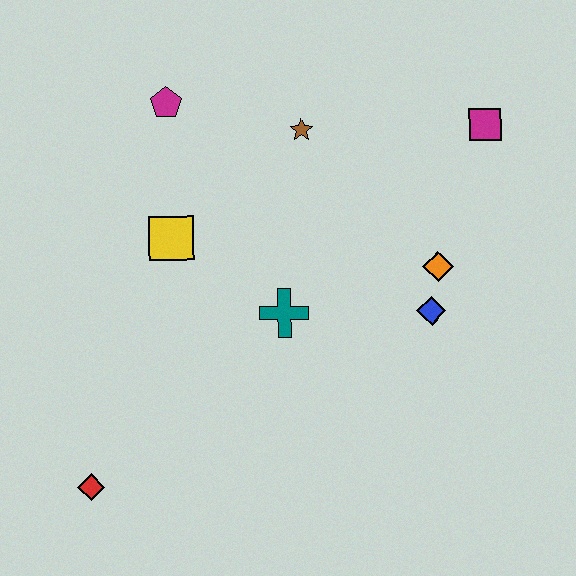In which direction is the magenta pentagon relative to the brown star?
The magenta pentagon is to the left of the brown star.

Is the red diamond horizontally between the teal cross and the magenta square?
No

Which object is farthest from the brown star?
The red diamond is farthest from the brown star.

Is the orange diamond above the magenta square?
No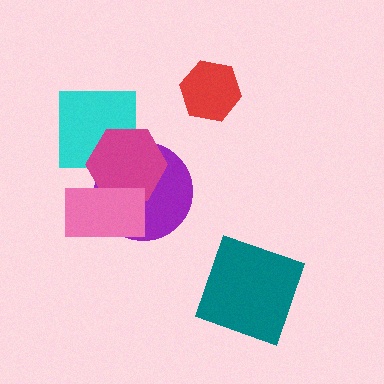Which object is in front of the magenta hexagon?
The pink rectangle is in front of the magenta hexagon.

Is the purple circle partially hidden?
Yes, it is partially covered by another shape.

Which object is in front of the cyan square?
The magenta hexagon is in front of the cyan square.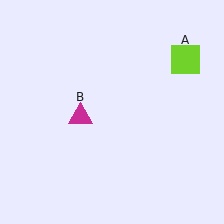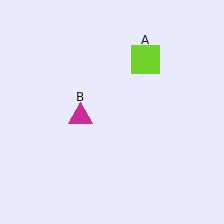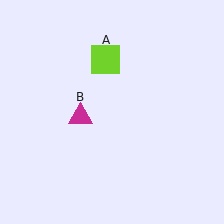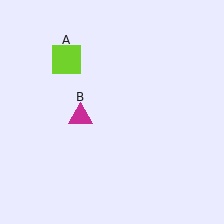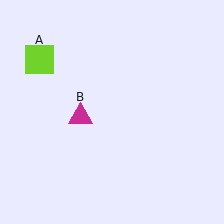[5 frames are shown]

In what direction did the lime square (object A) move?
The lime square (object A) moved left.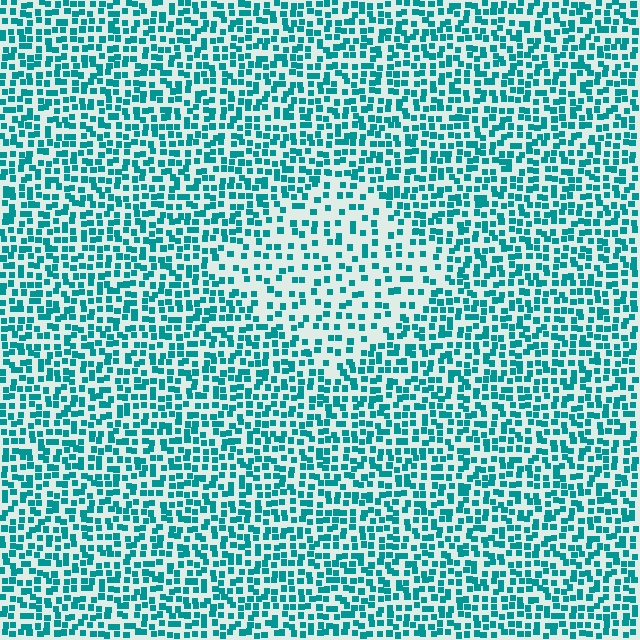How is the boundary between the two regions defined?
The boundary is defined by a change in element density (approximately 1.9x ratio). All elements are the same color, size, and shape.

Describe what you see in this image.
The image contains small teal elements arranged at two different densities. A diamond-shaped region is visible where the elements are less densely packed than the surrounding area.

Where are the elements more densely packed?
The elements are more densely packed outside the diamond boundary.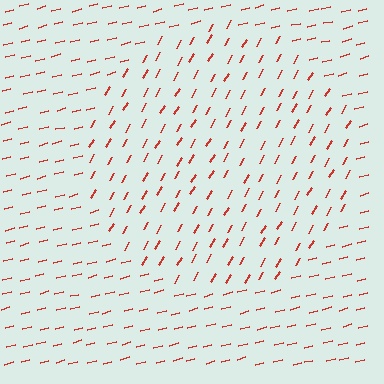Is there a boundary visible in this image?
Yes, there is a texture boundary formed by a change in line orientation.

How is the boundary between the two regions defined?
The boundary is defined purely by a change in line orientation (approximately 45 degrees difference). All lines are the same color and thickness.